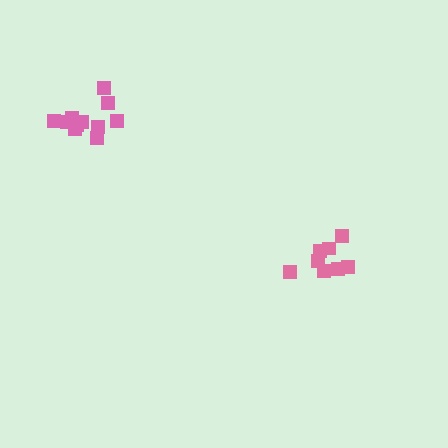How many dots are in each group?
Group 1: 11 dots, Group 2: 8 dots (19 total).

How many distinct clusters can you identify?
There are 2 distinct clusters.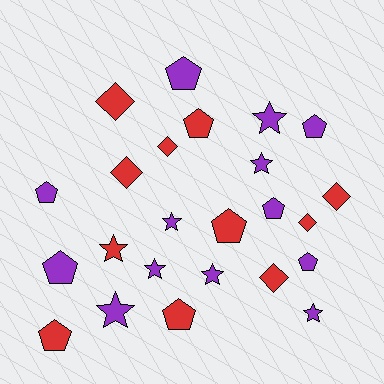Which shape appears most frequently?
Pentagon, with 10 objects.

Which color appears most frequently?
Purple, with 13 objects.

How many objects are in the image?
There are 24 objects.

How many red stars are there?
There is 1 red star.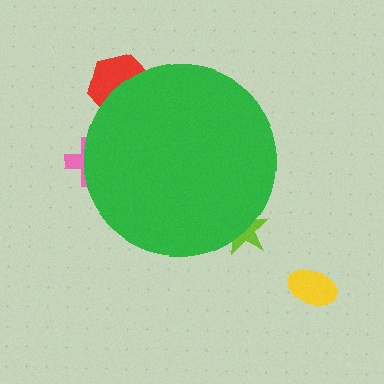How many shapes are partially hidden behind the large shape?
3 shapes are partially hidden.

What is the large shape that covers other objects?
A green circle.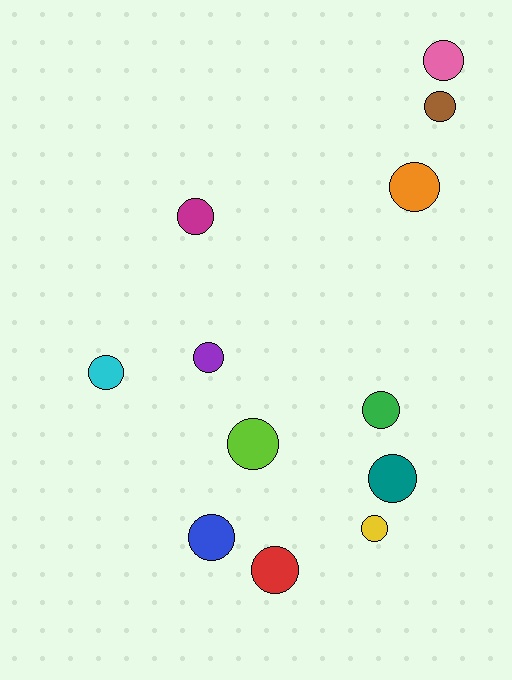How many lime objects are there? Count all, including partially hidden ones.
There is 1 lime object.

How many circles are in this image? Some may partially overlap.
There are 12 circles.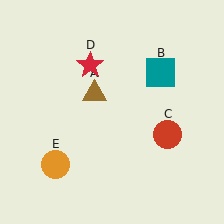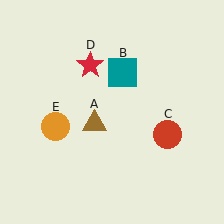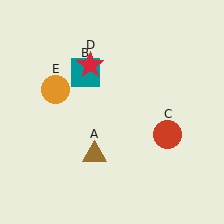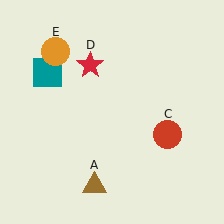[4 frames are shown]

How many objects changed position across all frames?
3 objects changed position: brown triangle (object A), teal square (object B), orange circle (object E).